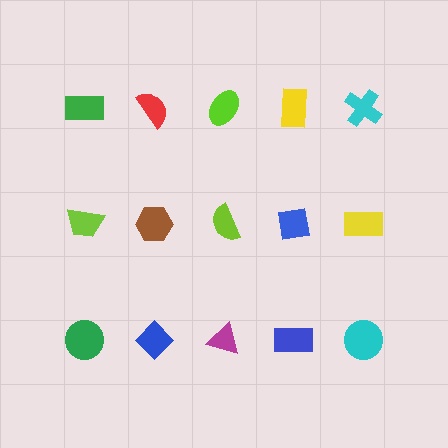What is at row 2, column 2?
A brown hexagon.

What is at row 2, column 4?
A blue square.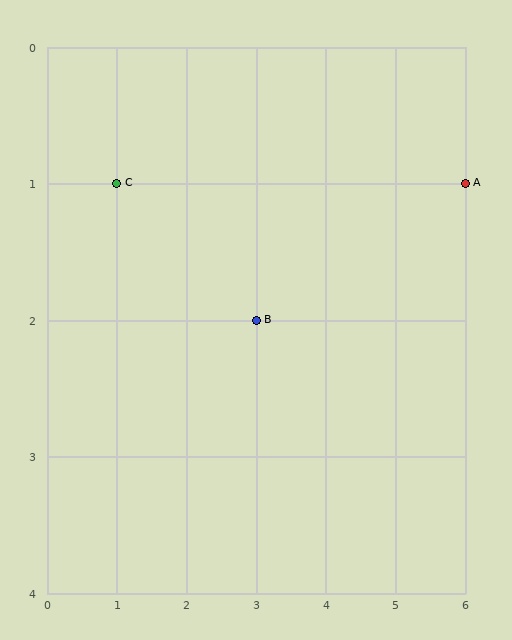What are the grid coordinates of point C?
Point C is at grid coordinates (1, 1).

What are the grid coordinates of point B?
Point B is at grid coordinates (3, 2).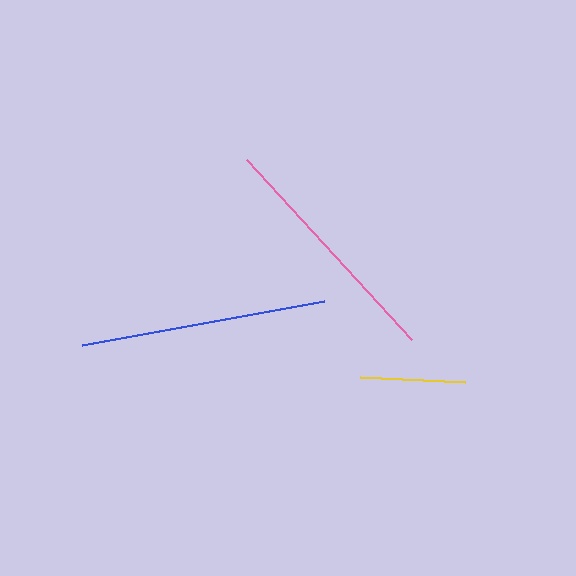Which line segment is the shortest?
The yellow line is the shortest at approximately 105 pixels.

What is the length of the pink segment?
The pink segment is approximately 244 pixels long.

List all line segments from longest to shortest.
From longest to shortest: blue, pink, yellow.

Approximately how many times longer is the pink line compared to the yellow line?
The pink line is approximately 2.3 times the length of the yellow line.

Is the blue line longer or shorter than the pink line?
The blue line is longer than the pink line.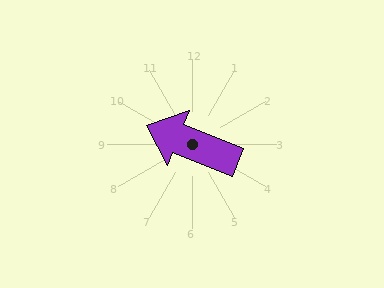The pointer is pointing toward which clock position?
Roughly 10 o'clock.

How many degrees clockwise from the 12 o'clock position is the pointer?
Approximately 292 degrees.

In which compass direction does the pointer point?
West.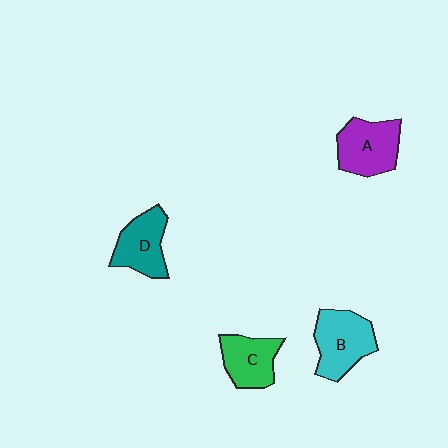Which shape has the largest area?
Shape B (cyan).